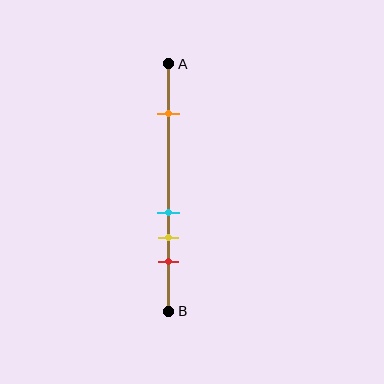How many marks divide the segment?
There are 4 marks dividing the segment.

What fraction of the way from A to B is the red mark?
The red mark is approximately 80% (0.8) of the way from A to B.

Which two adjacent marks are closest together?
The cyan and yellow marks are the closest adjacent pair.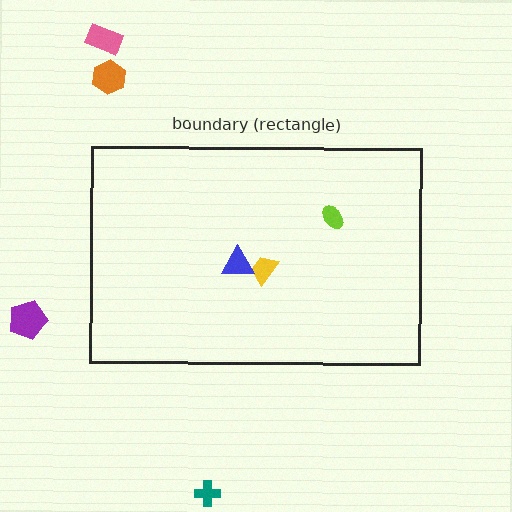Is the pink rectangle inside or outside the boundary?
Outside.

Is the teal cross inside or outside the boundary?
Outside.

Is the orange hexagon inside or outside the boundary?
Outside.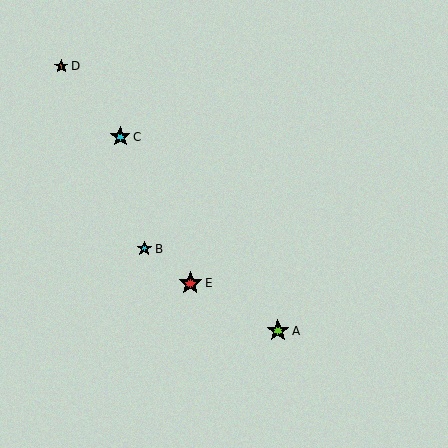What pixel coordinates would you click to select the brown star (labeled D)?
Click at (61, 66) to select the brown star D.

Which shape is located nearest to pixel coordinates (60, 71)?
The brown star (labeled D) at (61, 66) is nearest to that location.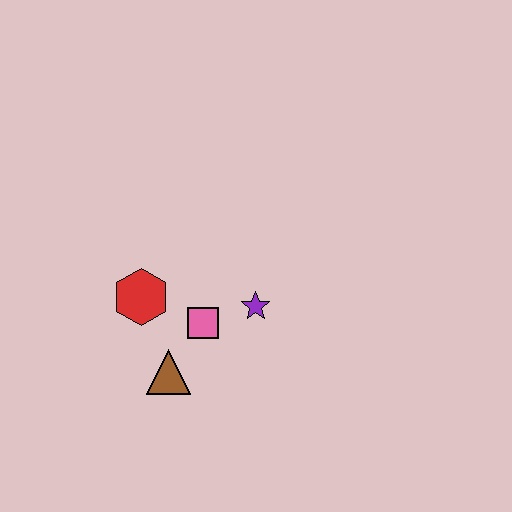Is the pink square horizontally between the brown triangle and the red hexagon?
No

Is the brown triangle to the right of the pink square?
No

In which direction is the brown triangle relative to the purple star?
The brown triangle is to the left of the purple star.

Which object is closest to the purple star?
The pink square is closest to the purple star.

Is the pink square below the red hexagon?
Yes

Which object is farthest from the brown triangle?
The purple star is farthest from the brown triangle.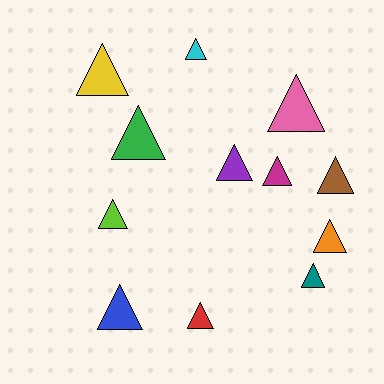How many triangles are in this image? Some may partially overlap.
There are 12 triangles.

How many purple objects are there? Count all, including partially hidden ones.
There is 1 purple object.